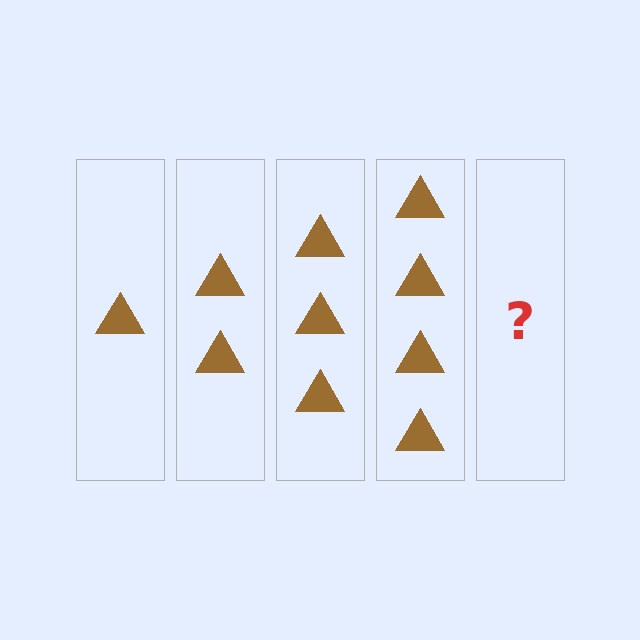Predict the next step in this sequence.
The next step is 5 triangles.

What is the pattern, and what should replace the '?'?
The pattern is that each step adds one more triangle. The '?' should be 5 triangles.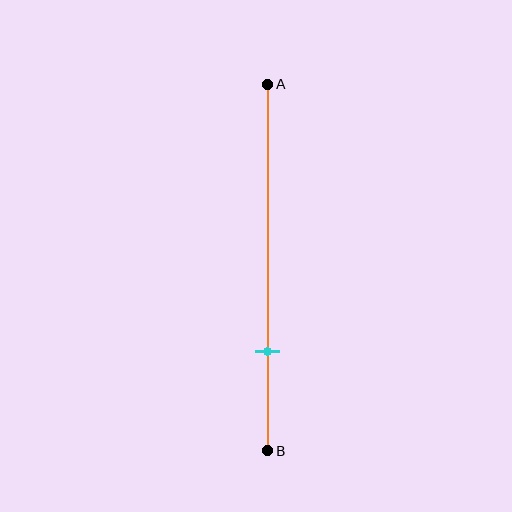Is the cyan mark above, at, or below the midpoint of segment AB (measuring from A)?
The cyan mark is below the midpoint of segment AB.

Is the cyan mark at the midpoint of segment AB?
No, the mark is at about 75% from A, not at the 50% midpoint.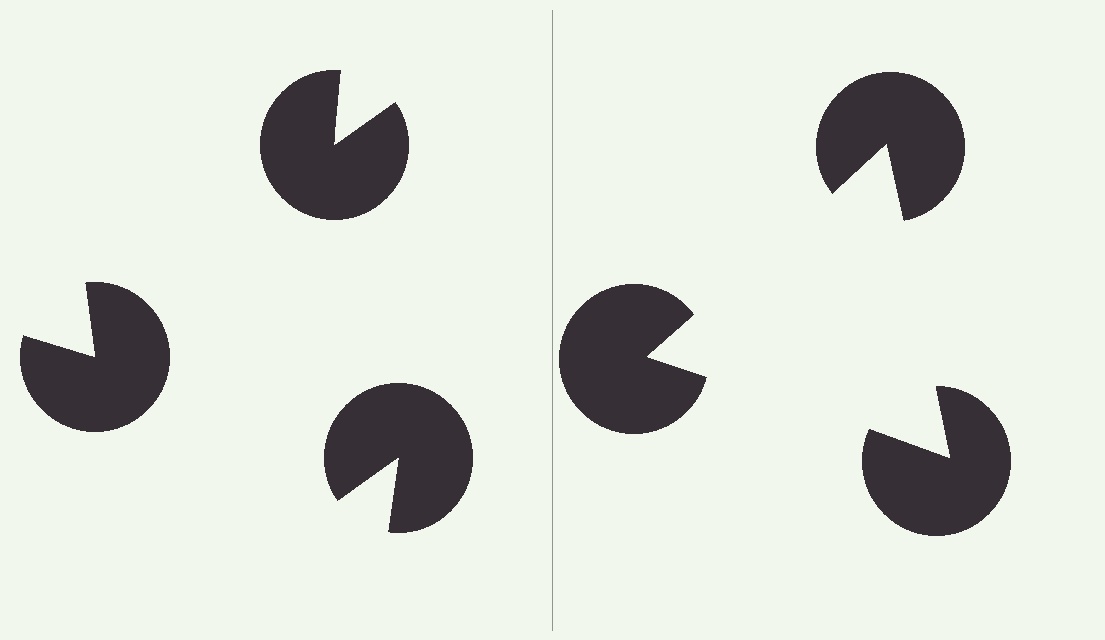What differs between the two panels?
The pac-man discs are positioned identically on both sides; only the wedge orientations differ. On the right they align to a triangle; on the left they are misaligned.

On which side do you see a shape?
An illusory triangle appears on the right side. On the left side the wedge cuts are rotated, so no coherent shape forms.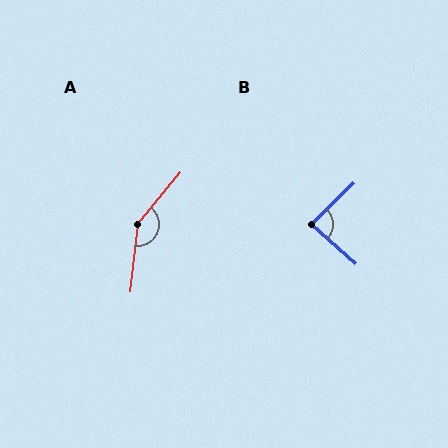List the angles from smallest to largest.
B (85°), A (147°).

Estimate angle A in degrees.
Approximately 147 degrees.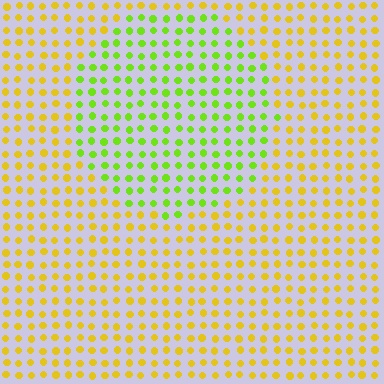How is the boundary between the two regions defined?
The boundary is defined purely by a slight shift in hue (about 44 degrees). Spacing, size, and orientation are identical on both sides.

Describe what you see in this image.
The image is filled with small yellow elements in a uniform arrangement. A circle-shaped region is visible where the elements are tinted to a slightly different hue, forming a subtle color boundary.